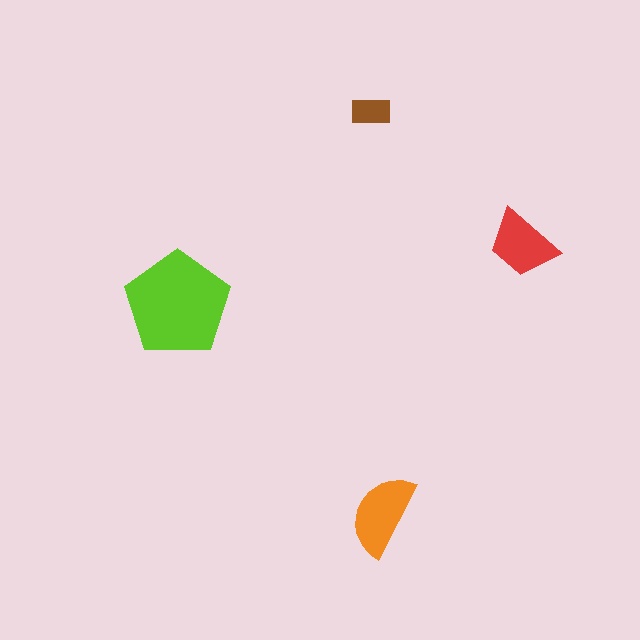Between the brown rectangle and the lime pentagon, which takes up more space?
The lime pentagon.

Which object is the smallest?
The brown rectangle.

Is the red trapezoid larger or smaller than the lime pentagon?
Smaller.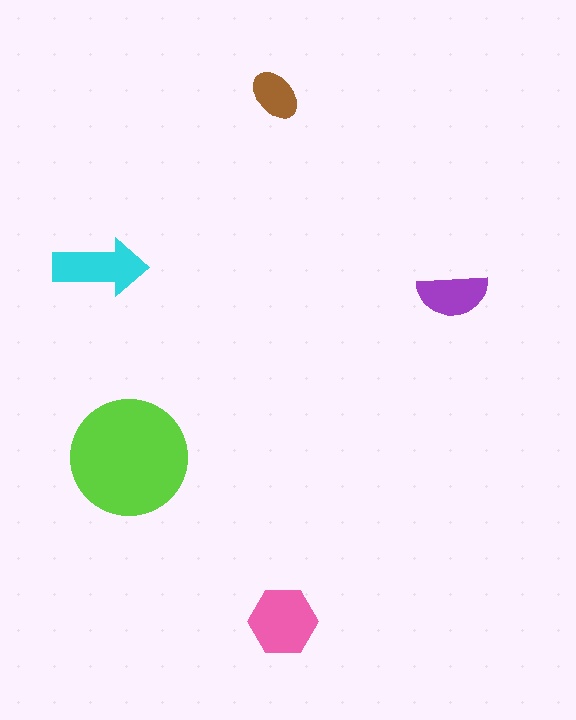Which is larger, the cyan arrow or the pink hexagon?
The pink hexagon.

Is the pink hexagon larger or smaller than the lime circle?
Smaller.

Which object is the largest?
The lime circle.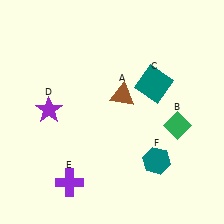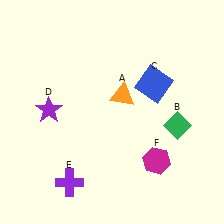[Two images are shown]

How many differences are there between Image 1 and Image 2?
There are 3 differences between the two images.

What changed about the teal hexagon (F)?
In Image 1, F is teal. In Image 2, it changed to magenta.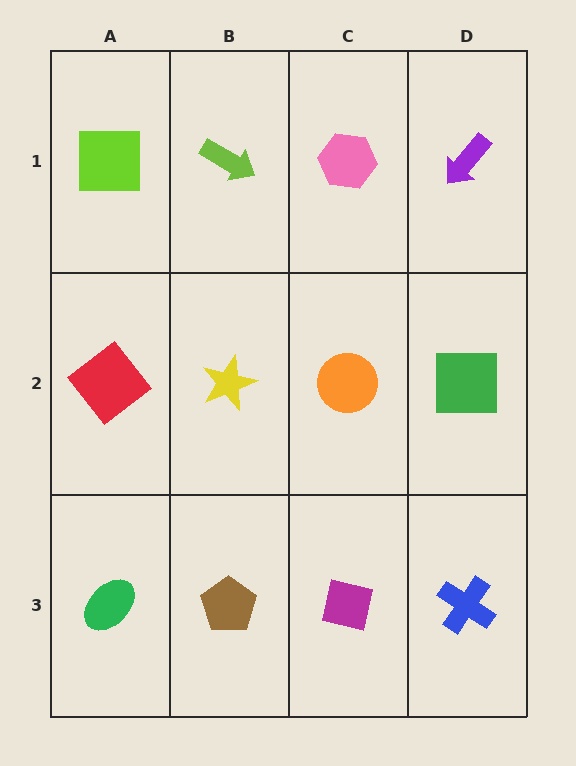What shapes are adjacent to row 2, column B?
A lime arrow (row 1, column B), a brown pentagon (row 3, column B), a red diamond (row 2, column A), an orange circle (row 2, column C).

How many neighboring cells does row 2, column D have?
3.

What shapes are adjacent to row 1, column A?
A red diamond (row 2, column A), a lime arrow (row 1, column B).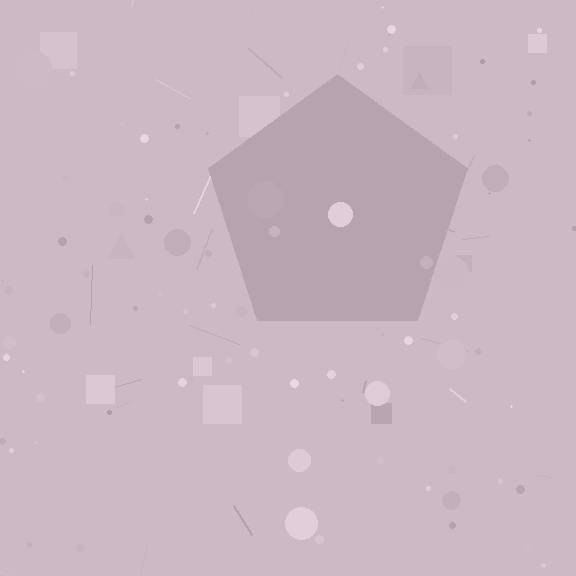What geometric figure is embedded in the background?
A pentagon is embedded in the background.